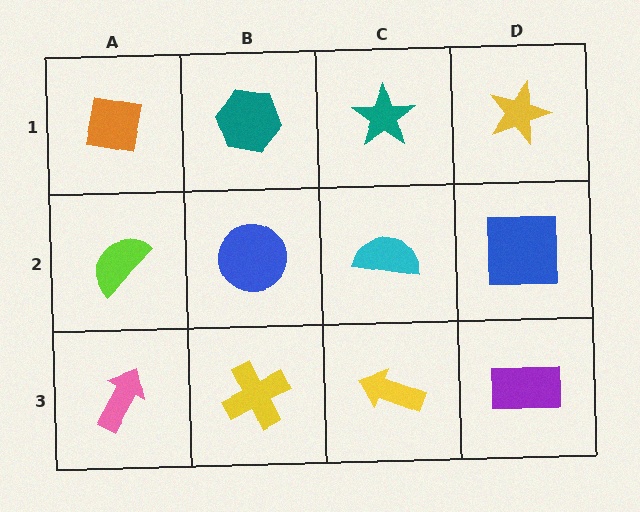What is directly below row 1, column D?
A blue square.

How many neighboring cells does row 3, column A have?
2.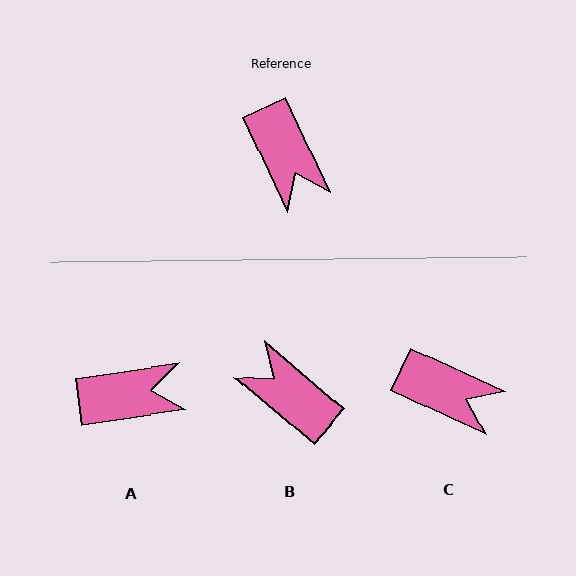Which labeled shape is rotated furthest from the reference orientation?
B, about 156 degrees away.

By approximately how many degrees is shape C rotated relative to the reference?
Approximately 40 degrees counter-clockwise.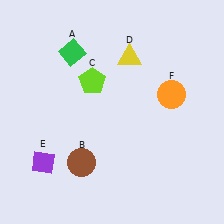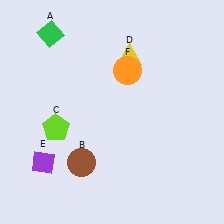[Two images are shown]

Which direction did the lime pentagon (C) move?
The lime pentagon (C) moved down.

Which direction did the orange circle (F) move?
The orange circle (F) moved left.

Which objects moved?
The objects that moved are: the green diamond (A), the lime pentagon (C), the orange circle (F).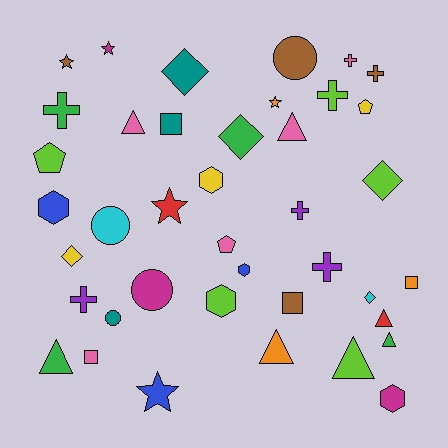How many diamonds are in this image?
There are 5 diamonds.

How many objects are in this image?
There are 40 objects.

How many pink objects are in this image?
There are 5 pink objects.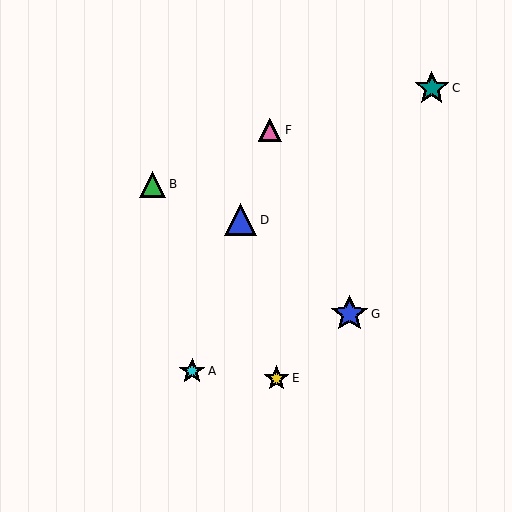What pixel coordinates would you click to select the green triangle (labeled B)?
Click at (153, 184) to select the green triangle B.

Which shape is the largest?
The blue star (labeled G) is the largest.